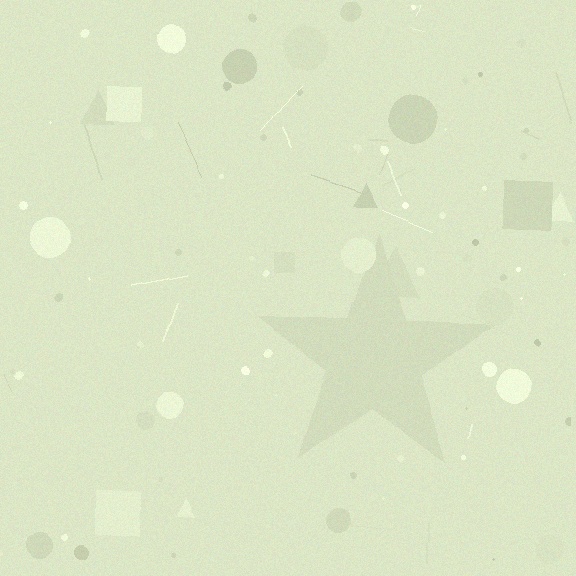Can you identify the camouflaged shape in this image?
The camouflaged shape is a star.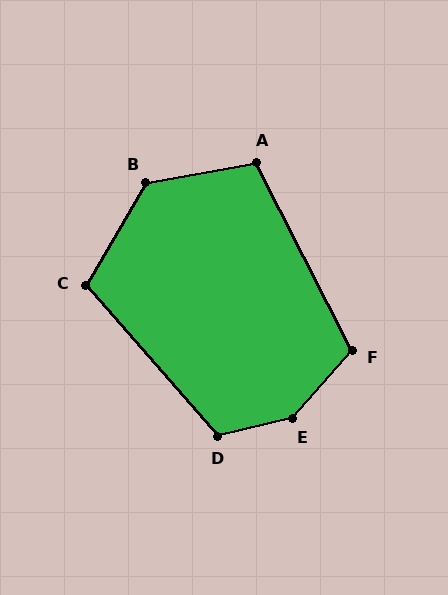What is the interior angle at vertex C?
Approximately 109 degrees (obtuse).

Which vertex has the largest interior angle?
E, at approximately 145 degrees.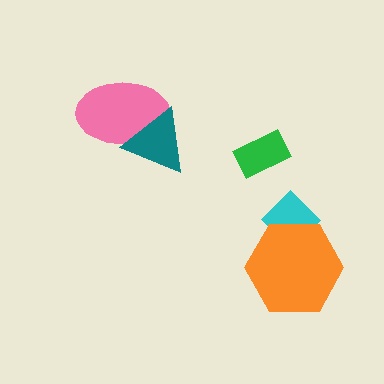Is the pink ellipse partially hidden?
Yes, it is partially covered by another shape.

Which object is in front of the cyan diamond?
The orange hexagon is in front of the cyan diamond.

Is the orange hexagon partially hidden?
No, no other shape covers it.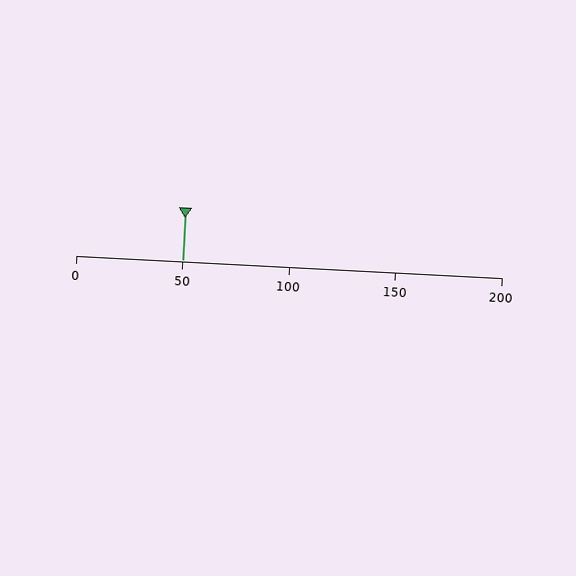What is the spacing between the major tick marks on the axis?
The major ticks are spaced 50 apart.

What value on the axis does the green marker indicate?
The marker indicates approximately 50.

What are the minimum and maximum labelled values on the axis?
The axis runs from 0 to 200.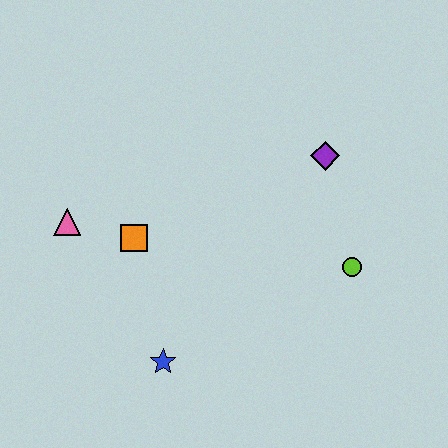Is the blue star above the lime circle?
No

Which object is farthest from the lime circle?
The pink triangle is farthest from the lime circle.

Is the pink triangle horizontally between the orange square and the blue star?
No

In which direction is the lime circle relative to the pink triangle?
The lime circle is to the right of the pink triangle.